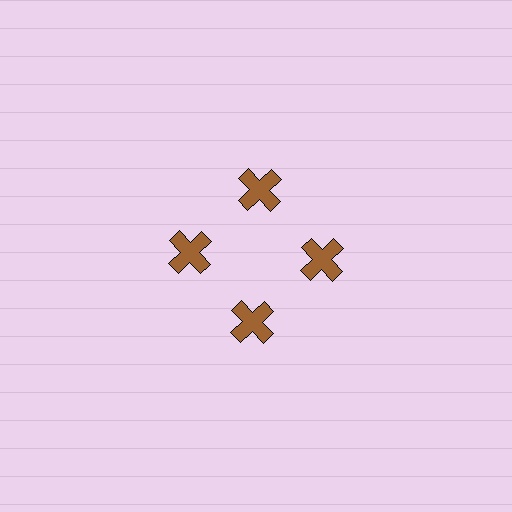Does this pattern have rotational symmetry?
Yes, this pattern has 4-fold rotational symmetry. It looks the same after rotating 90 degrees around the center.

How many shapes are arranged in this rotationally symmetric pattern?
There are 4 shapes, arranged in 4 groups of 1.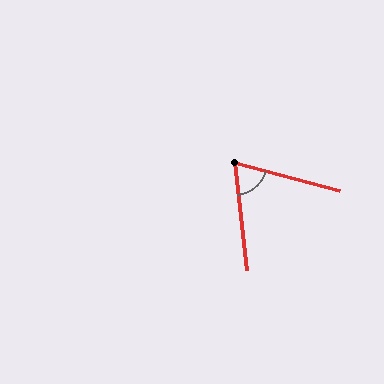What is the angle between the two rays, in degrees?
Approximately 68 degrees.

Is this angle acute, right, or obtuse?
It is acute.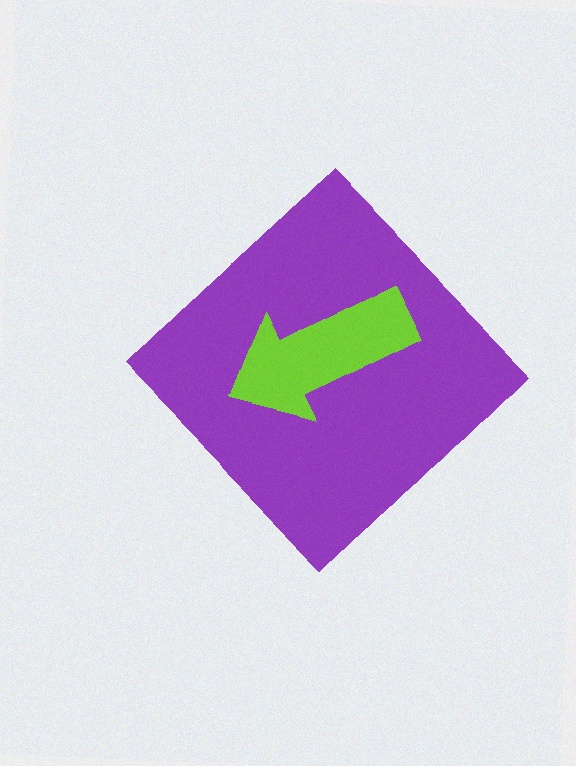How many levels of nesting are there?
2.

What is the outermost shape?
The purple diamond.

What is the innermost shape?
The lime arrow.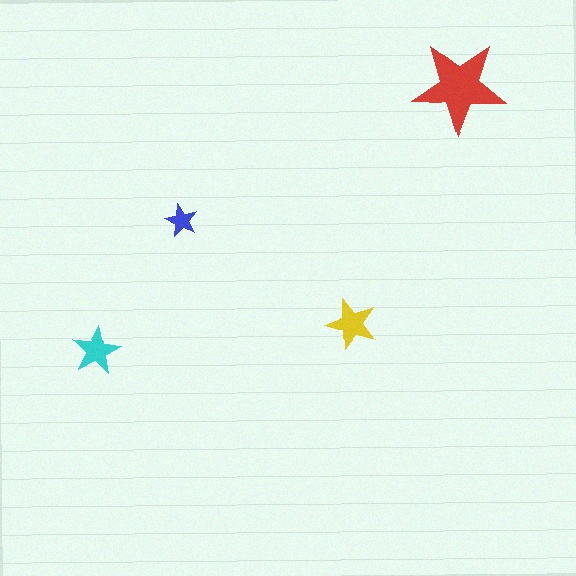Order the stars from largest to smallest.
the red one, the yellow one, the cyan one, the blue one.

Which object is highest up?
The red star is topmost.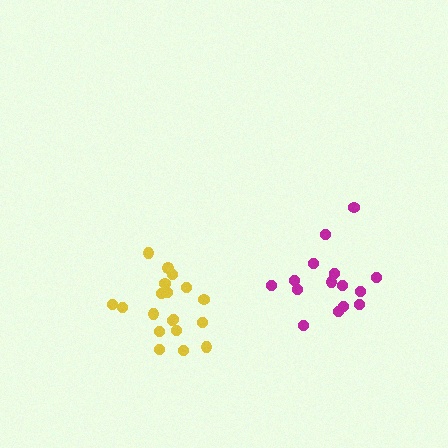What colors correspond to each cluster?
The clusters are colored: yellow, magenta.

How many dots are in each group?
Group 1: 19 dots, Group 2: 15 dots (34 total).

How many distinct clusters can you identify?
There are 2 distinct clusters.